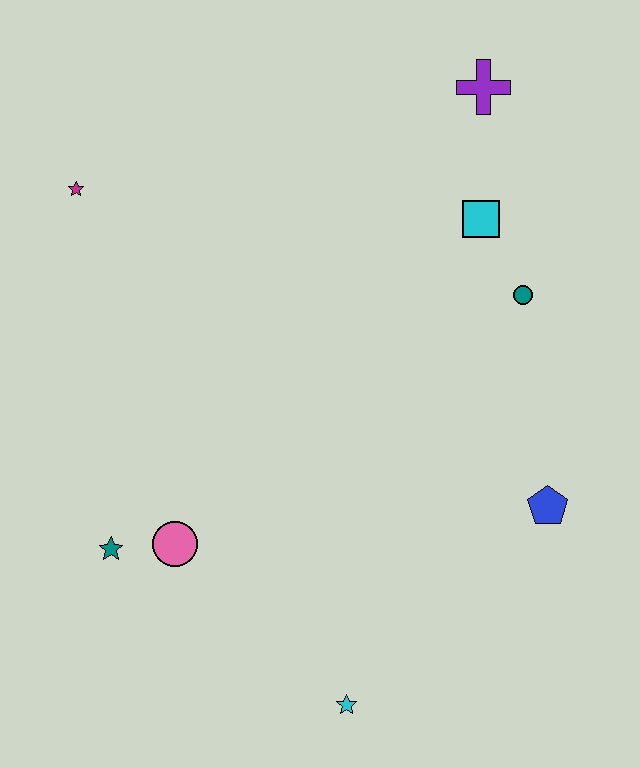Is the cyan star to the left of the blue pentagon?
Yes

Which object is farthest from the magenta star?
The cyan star is farthest from the magenta star.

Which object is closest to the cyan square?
The teal circle is closest to the cyan square.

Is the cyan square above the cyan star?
Yes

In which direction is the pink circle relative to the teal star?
The pink circle is to the right of the teal star.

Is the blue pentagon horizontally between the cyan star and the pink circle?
No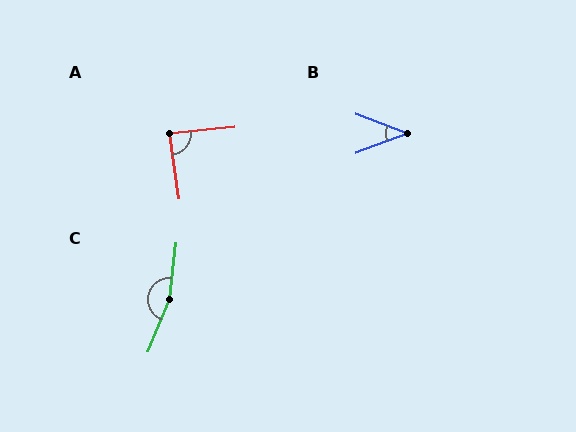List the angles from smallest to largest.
B (41°), A (88°), C (164°).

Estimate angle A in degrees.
Approximately 88 degrees.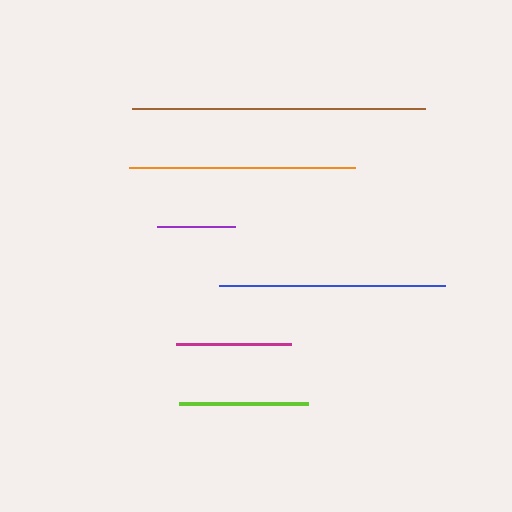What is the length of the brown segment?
The brown segment is approximately 293 pixels long.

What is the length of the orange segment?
The orange segment is approximately 226 pixels long.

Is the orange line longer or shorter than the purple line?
The orange line is longer than the purple line.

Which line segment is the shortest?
The purple line is the shortest at approximately 78 pixels.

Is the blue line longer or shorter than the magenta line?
The blue line is longer than the magenta line.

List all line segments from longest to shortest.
From longest to shortest: brown, blue, orange, lime, magenta, purple.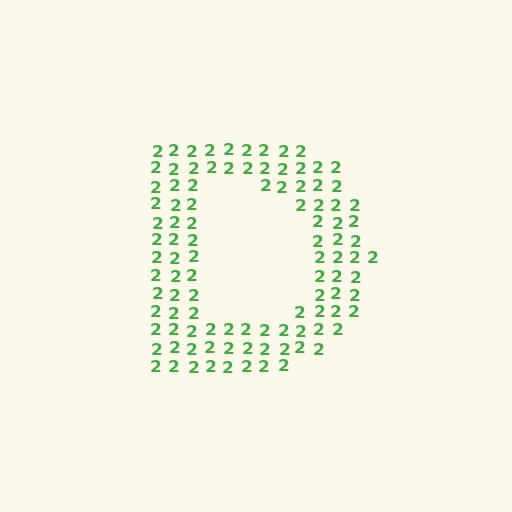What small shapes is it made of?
It is made of small digit 2's.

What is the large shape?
The large shape is the letter D.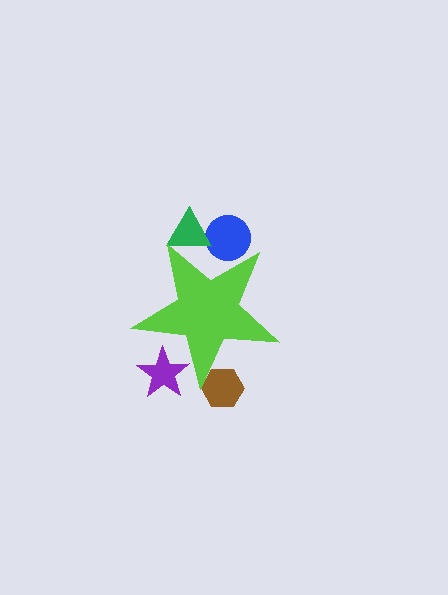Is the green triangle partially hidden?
Yes, the green triangle is partially hidden behind the lime star.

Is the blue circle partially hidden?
Yes, the blue circle is partially hidden behind the lime star.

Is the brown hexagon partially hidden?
Yes, the brown hexagon is partially hidden behind the lime star.